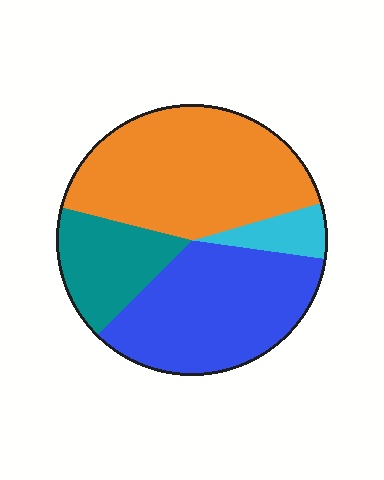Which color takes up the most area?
Orange, at roughly 40%.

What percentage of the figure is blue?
Blue takes up about one third (1/3) of the figure.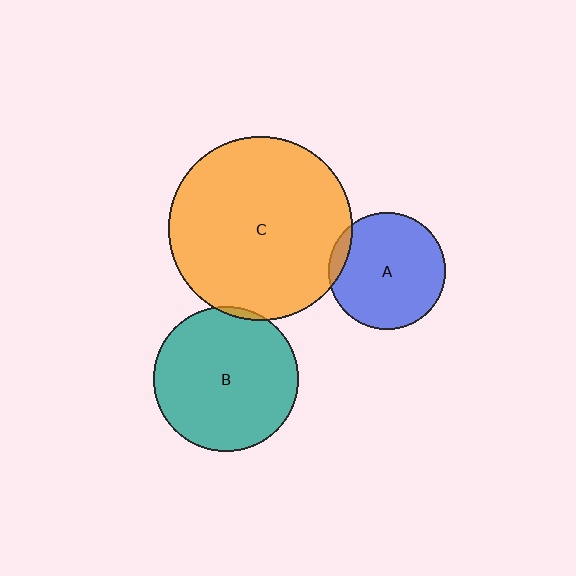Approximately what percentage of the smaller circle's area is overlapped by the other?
Approximately 5%.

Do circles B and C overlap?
Yes.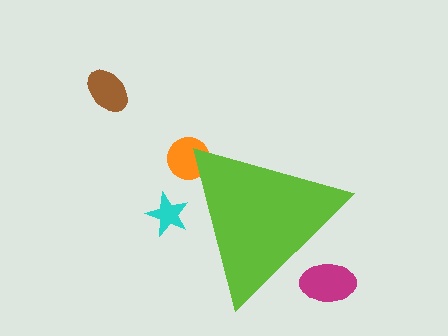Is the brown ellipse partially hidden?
No, the brown ellipse is fully visible.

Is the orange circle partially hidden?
Yes, the orange circle is partially hidden behind the lime triangle.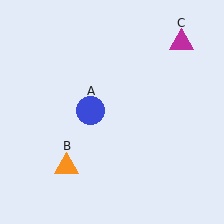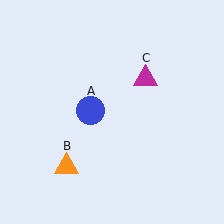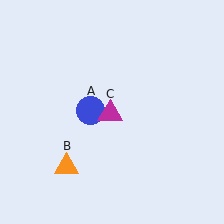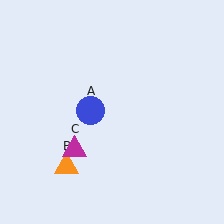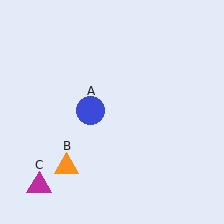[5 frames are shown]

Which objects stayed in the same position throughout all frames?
Blue circle (object A) and orange triangle (object B) remained stationary.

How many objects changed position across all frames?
1 object changed position: magenta triangle (object C).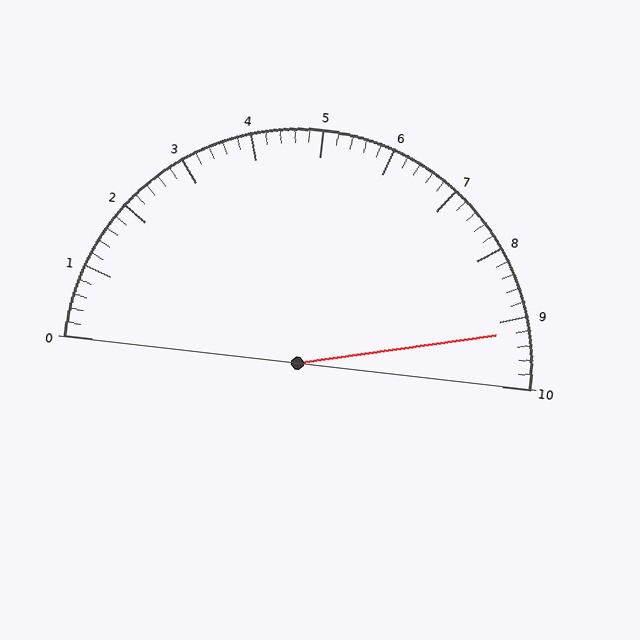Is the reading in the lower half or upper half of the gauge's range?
The reading is in the upper half of the range (0 to 10).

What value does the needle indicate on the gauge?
The needle indicates approximately 9.2.